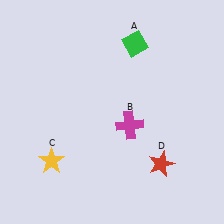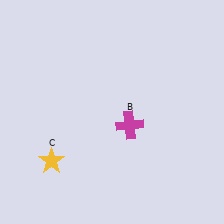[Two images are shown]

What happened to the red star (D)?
The red star (D) was removed in Image 2. It was in the bottom-right area of Image 1.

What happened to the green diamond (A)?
The green diamond (A) was removed in Image 2. It was in the top-right area of Image 1.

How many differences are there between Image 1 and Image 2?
There are 2 differences between the two images.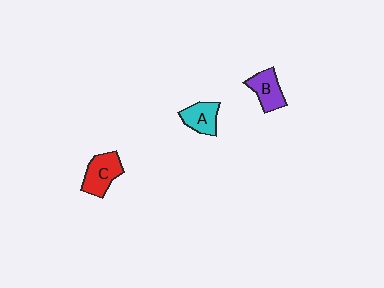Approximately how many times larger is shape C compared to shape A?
Approximately 1.3 times.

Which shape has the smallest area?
Shape A (cyan).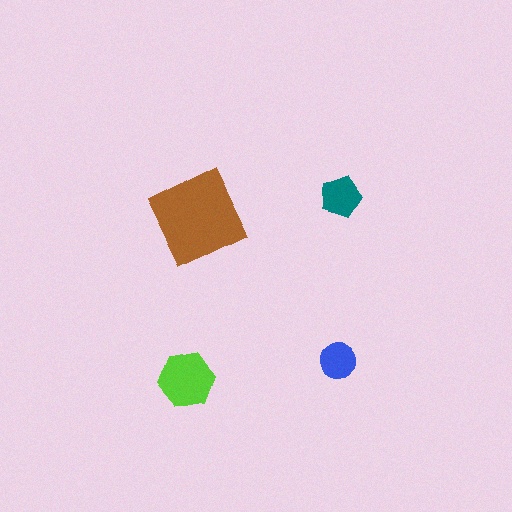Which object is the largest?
The brown diamond.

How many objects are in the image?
There are 4 objects in the image.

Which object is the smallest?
The blue circle.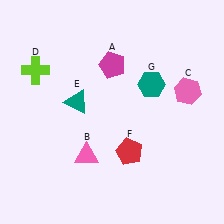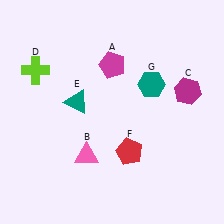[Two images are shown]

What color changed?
The hexagon (C) changed from pink in Image 1 to magenta in Image 2.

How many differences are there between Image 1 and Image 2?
There is 1 difference between the two images.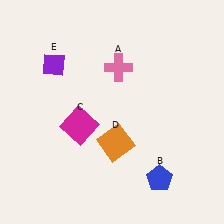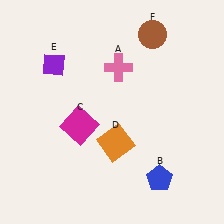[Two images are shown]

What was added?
A brown circle (F) was added in Image 2.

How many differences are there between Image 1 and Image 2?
There is 1 difference between the two images.